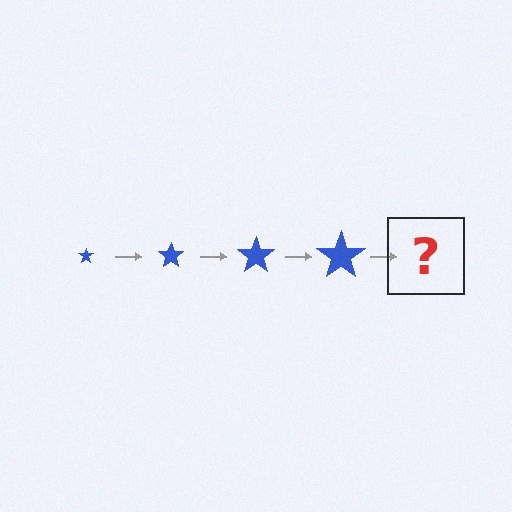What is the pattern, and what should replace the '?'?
The pattern is that the star gets progressively larger each step. The '?' should be a blue star, larger than the previous one.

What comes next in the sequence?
The next element should be a blue star, larger than the previous one.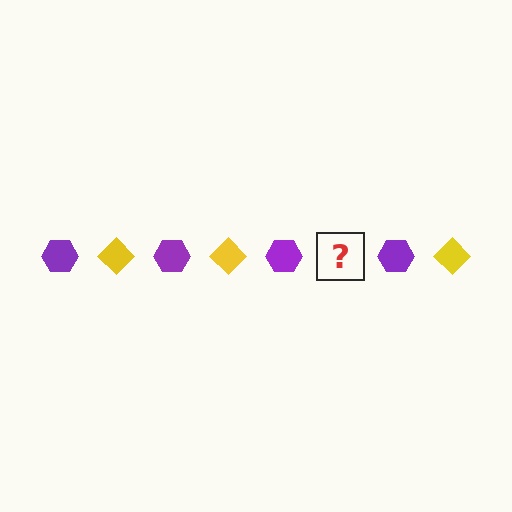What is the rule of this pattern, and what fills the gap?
The rule is that the pattern alternates between purple hexagon and yellow diamond. The gap should be filled with a yellow diamond.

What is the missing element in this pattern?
The missing element is a yellow diamond.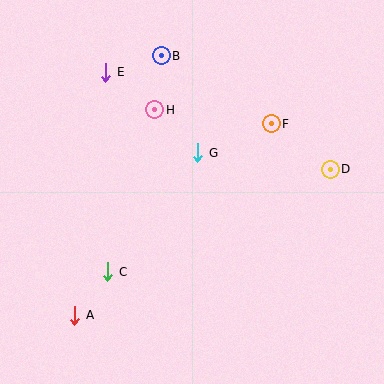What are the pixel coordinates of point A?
Point A is at (75, 315).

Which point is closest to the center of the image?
Point G at (198, 153) is closest to the center.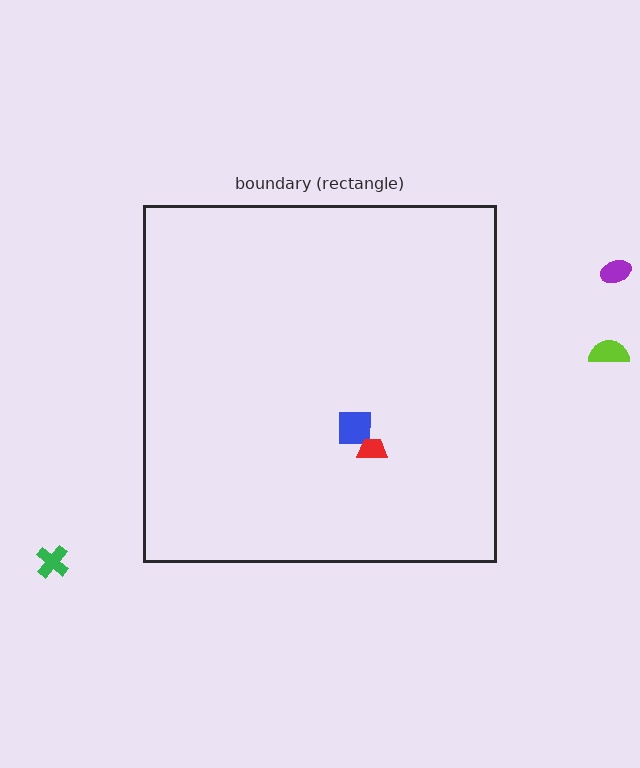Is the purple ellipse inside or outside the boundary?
Outside.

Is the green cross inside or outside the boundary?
Outside.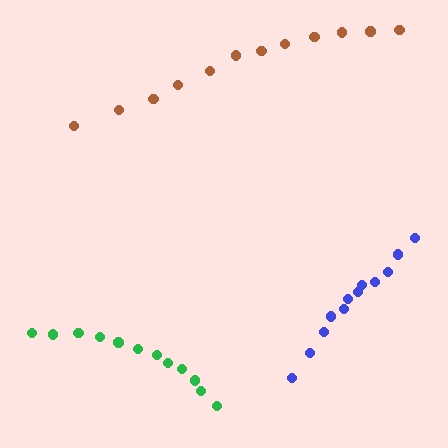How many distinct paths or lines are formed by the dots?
There are 3 distinct paths.